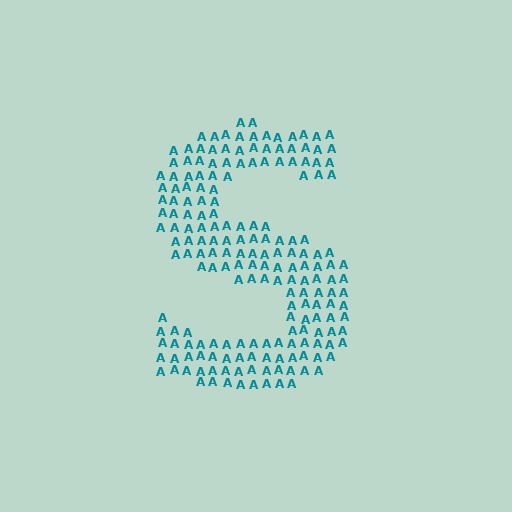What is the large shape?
The large shape is the letter S.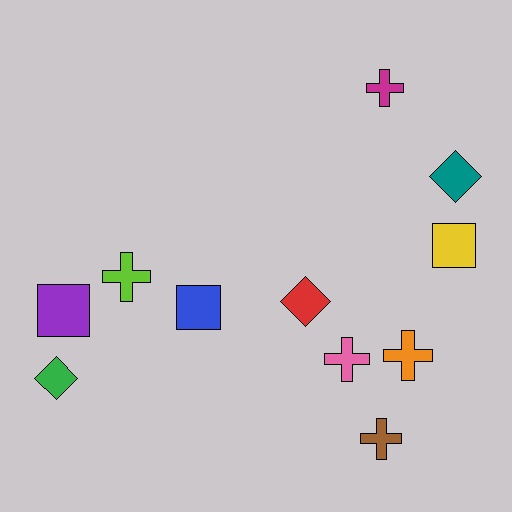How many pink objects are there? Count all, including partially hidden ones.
There is 1 pink object.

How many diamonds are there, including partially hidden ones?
There are 3 diamonds.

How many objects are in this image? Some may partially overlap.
There are 11 objects.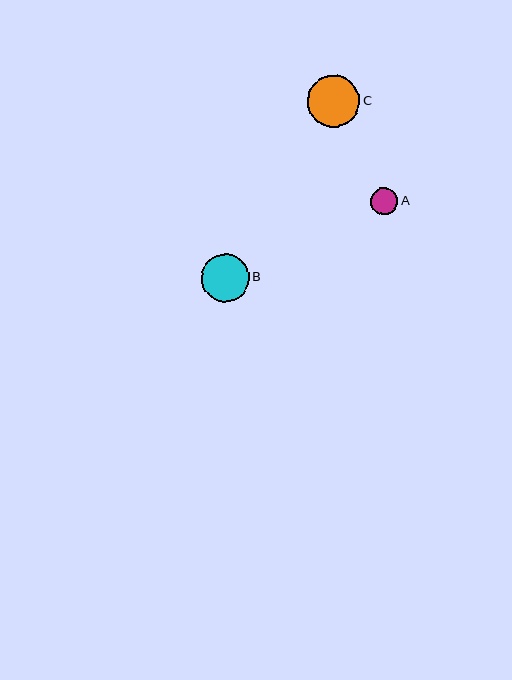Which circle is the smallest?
Circle A is the smallest with a size of approximately 27 pixels.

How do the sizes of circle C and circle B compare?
Circle C and circle B are approximately the same size.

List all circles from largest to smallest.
From largest to smallest: C, B, A.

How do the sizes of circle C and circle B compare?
Circle C and circle B are approximately the same size.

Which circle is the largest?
Circle C is the largest with a size of approximately 52 pixels.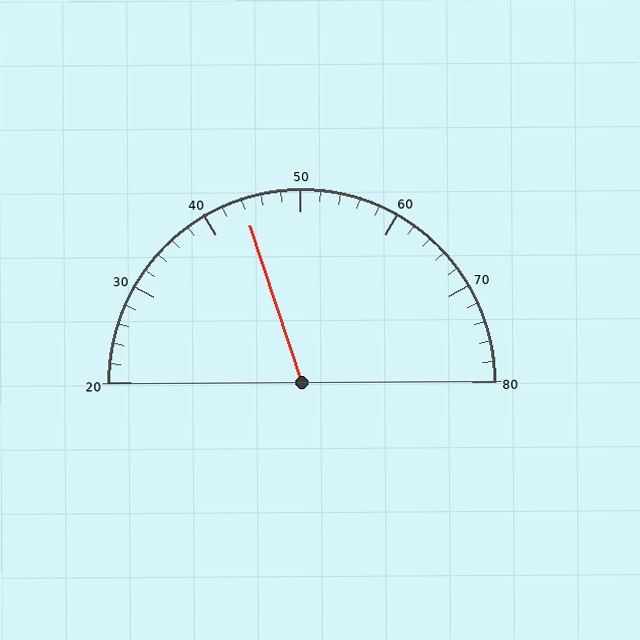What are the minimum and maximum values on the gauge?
The gauge ranges from 20 to 80.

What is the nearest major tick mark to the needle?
The nearest major tick mark is 40.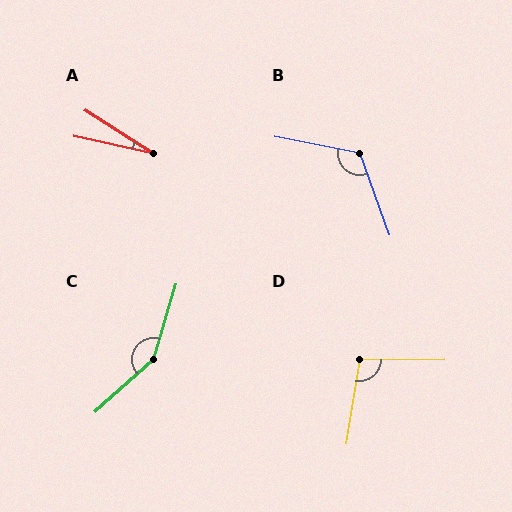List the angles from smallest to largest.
A (20°), D (99°), B (121°), C (149°).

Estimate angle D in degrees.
Approximately 99 degrees.